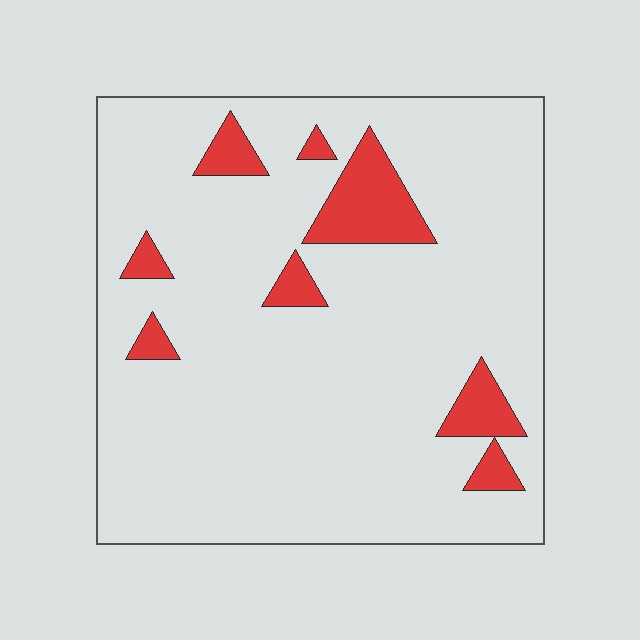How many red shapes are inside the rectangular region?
8.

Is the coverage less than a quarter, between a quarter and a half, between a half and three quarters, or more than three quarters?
Less than a quarter.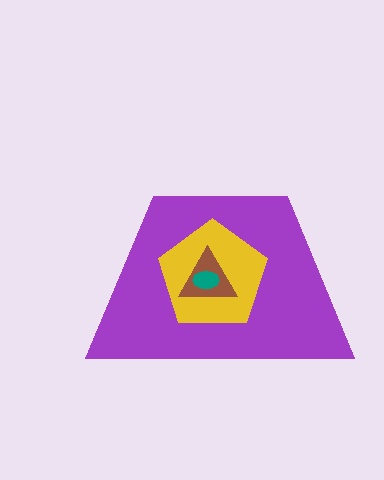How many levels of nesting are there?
4.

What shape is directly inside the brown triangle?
The teal ellipse.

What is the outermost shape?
The purple trapezoid.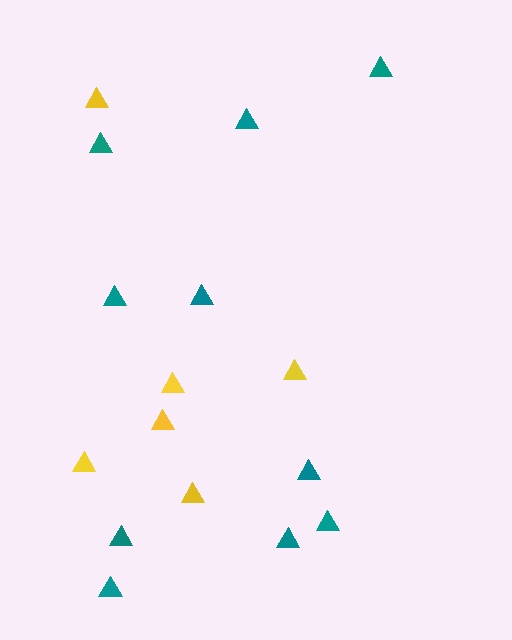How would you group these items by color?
There are 2 groups: one group of teal triangles (10) and one group of yellow triangles (6).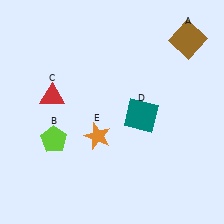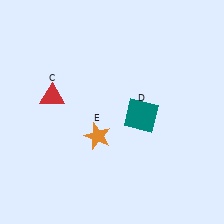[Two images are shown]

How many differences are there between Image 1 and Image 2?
There are 2 differences between the two images.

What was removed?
The lime pentagon (B), the brown square (A) were removed in Image 2.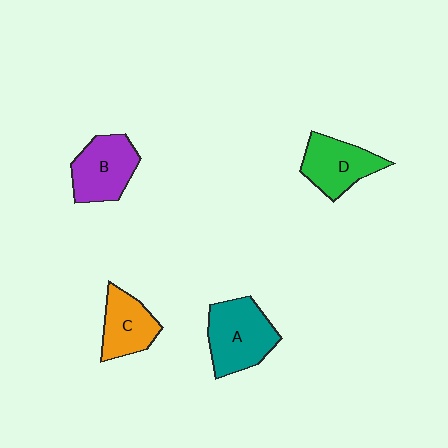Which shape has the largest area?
Shape A (teal).